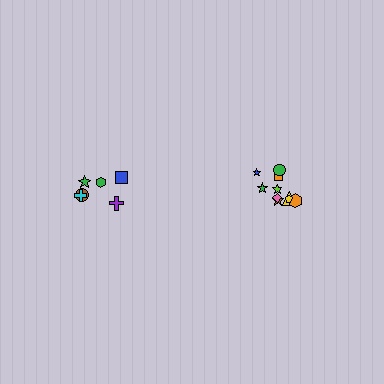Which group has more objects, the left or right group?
The right group.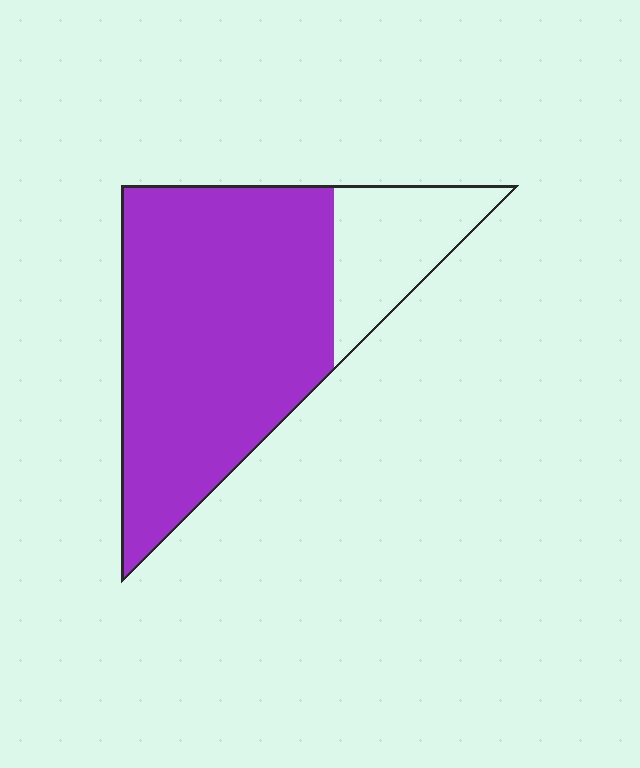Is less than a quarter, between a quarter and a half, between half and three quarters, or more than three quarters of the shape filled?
More than three quarters.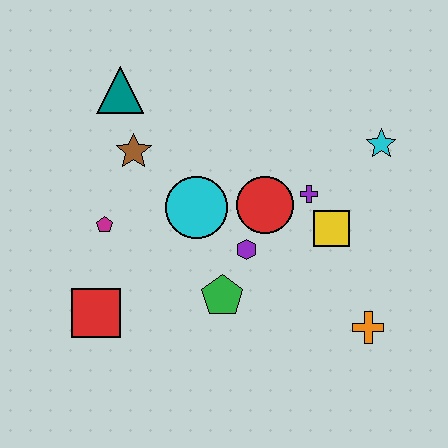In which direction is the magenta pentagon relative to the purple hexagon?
The magenta pentagon is to the left of the purple hexagon.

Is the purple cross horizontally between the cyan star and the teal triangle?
Yes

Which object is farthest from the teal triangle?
The orange cross is farthest from the teal triangle.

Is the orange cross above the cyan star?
No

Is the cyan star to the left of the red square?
No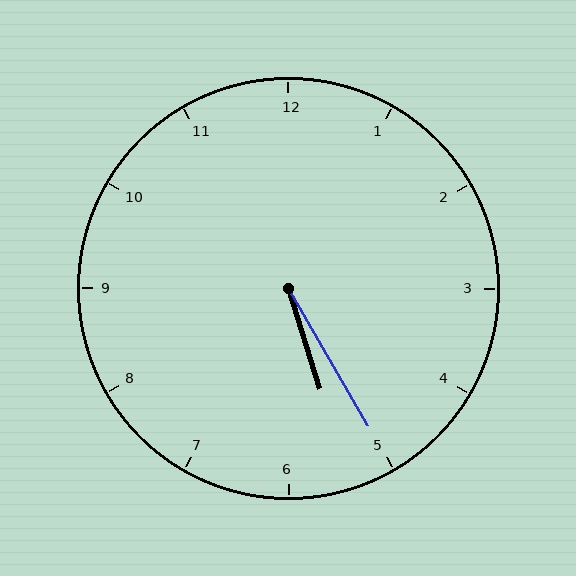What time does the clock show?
5:25.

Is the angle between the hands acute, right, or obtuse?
It is acute.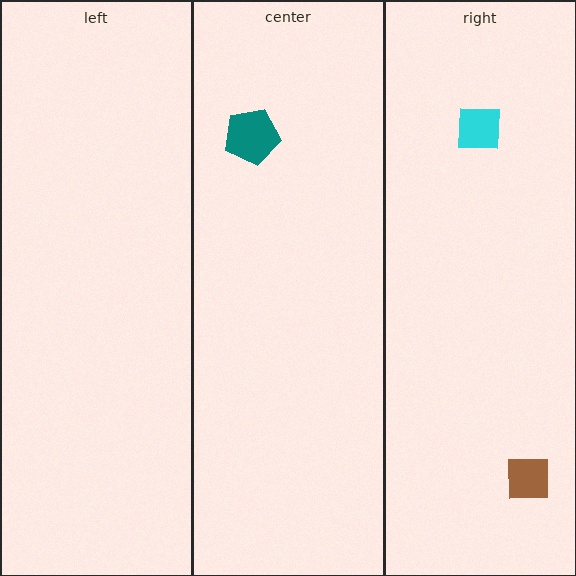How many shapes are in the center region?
1.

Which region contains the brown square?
The right region.